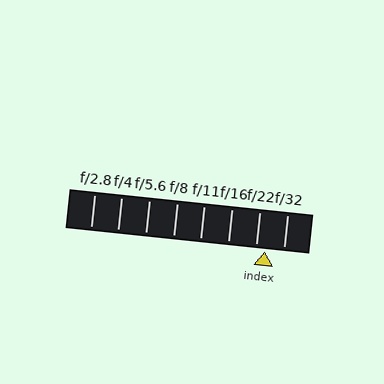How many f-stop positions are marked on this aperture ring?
There are 8 f-stop positions marked.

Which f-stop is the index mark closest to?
The index mark is closest to f/22.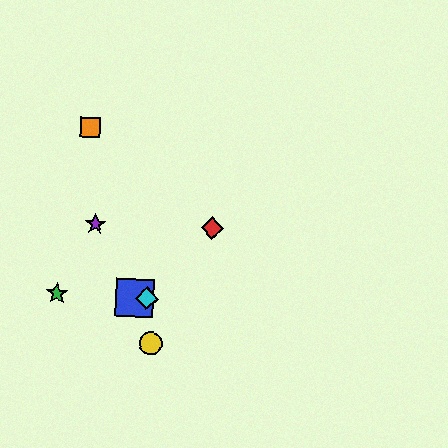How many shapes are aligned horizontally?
3 shapes (the blue square, the green star, the cyan diamond) are aligned horizontally.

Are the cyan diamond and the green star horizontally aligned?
Yes, both are at y≈298.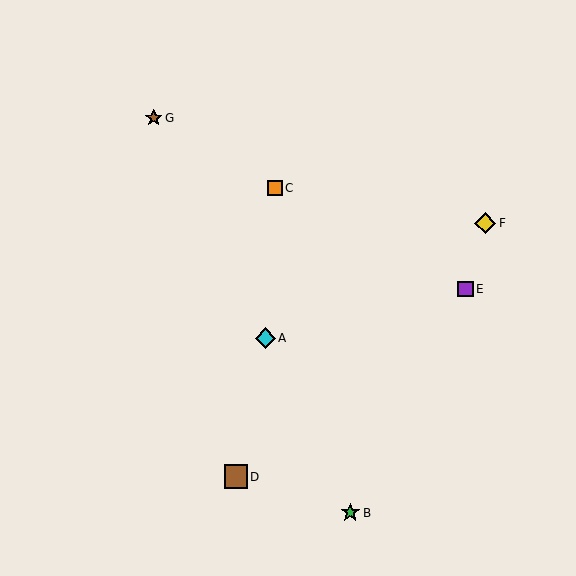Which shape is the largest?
The brown square (labeled D) is the largest.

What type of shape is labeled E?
Shape E is a purple square.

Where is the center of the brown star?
The center of the brown star is at (154, 118).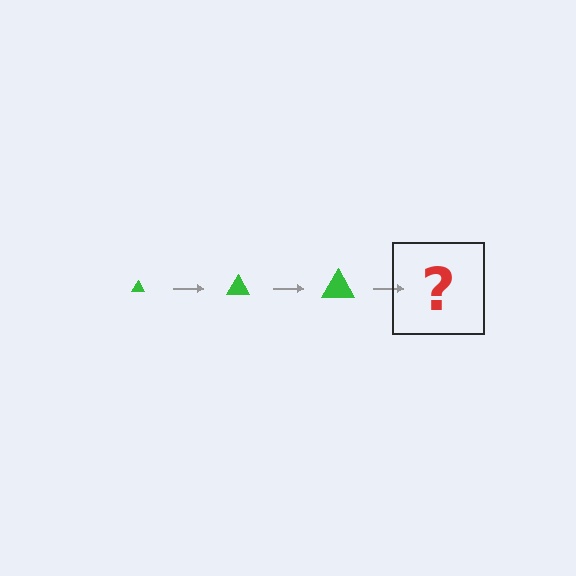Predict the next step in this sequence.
The next step is a green triangle, larger than the previous one.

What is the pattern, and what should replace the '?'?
The pattern is that the triangle gets progressively larger each step. The '?' should be a green triangle, larger than the previous one.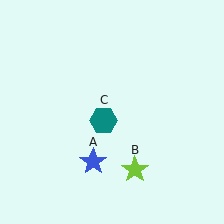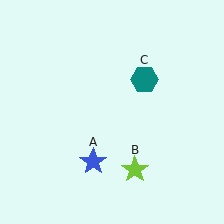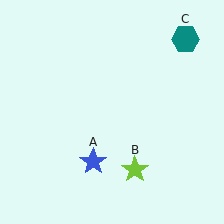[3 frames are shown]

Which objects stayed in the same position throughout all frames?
Blue star (object A) and lime star (object B) remained stationary.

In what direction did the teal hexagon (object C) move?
The teal hexagon (object C) moved up and to the right.